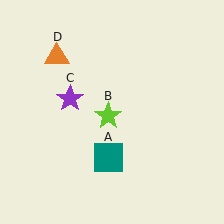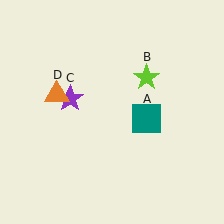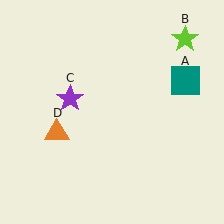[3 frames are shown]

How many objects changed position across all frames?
3 objects changed position: teal square (object A), lime star (object B), orange triangle (object D).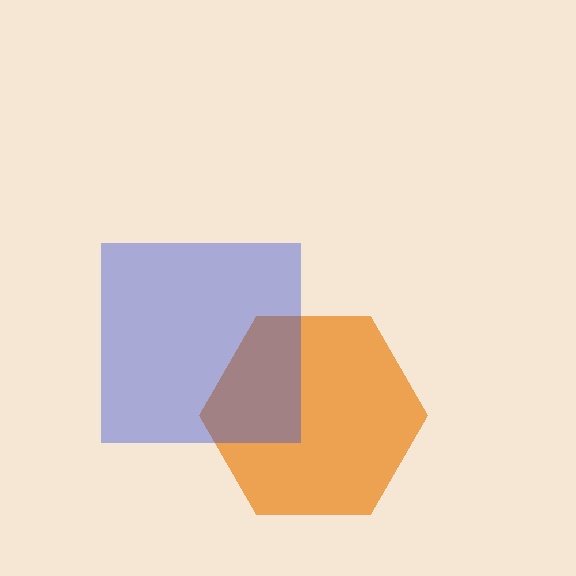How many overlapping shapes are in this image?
There are 2 overlapping shapes in the image.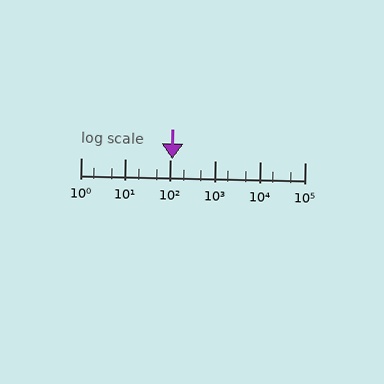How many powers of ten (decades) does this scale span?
The scale spans 5 decades, from 1 to 100000.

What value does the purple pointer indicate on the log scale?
The pointer indicates approximately 110.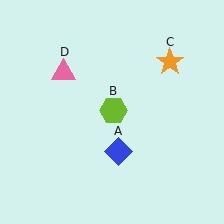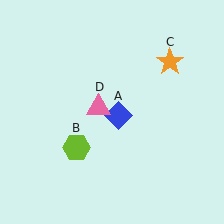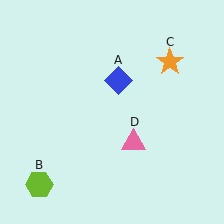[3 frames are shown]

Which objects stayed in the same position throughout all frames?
Orange star (object C) remained stationary.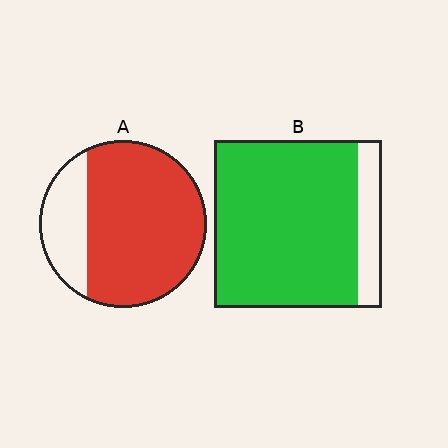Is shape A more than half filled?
Yes.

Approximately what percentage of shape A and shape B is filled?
A is approximately 75% and B is approximately 85%.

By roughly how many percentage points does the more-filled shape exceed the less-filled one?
By roughly 10 percentage points (B over A).